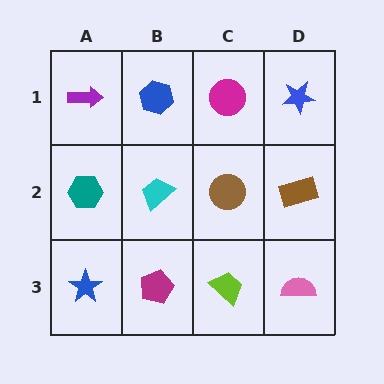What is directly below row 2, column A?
A blue star.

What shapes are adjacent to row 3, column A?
A teal hexagon (row 2, column A), a magenta pentagon (row 3, column B).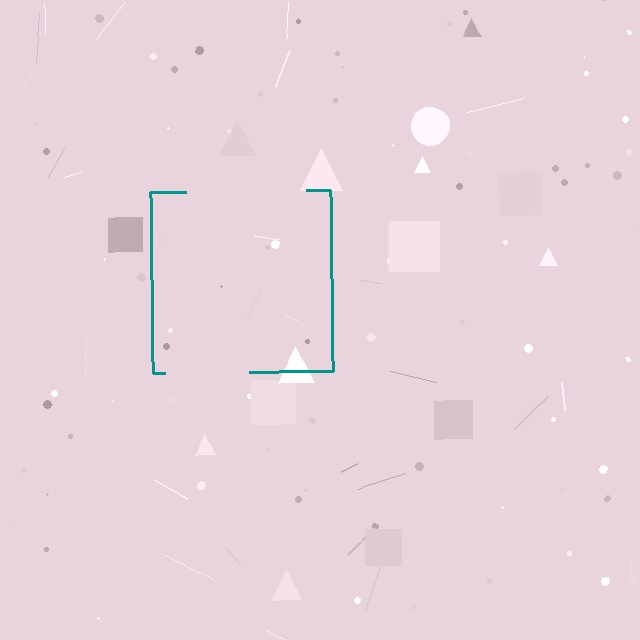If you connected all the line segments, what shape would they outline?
They would outline a square.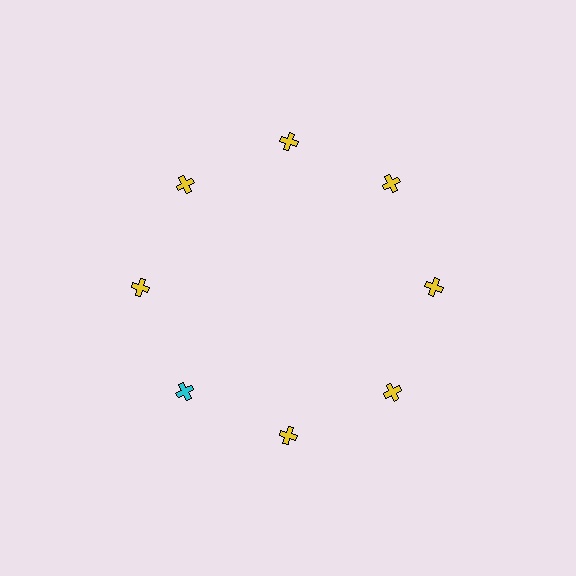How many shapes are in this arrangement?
There are 8 shapes arranged in a ring pattern.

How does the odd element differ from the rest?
It has a different color: cyan instead of yellow.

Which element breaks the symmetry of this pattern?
The cyan cross at roughly the 8 o'clock position breaks the symmetry. All other shapes are yellow crosses.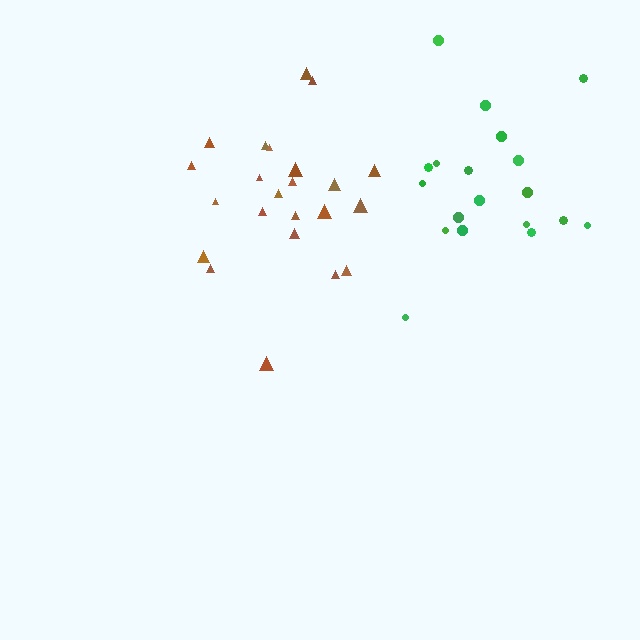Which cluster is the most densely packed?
Brown.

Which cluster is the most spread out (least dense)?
Green.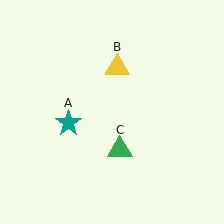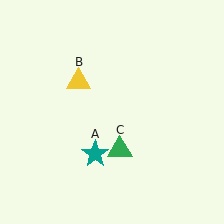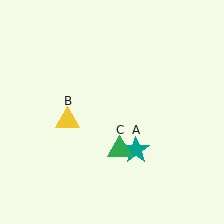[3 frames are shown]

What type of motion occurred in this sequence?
The teal star (object A), yellow triangle (object B) rotated counterclockwise around the center of the scene.